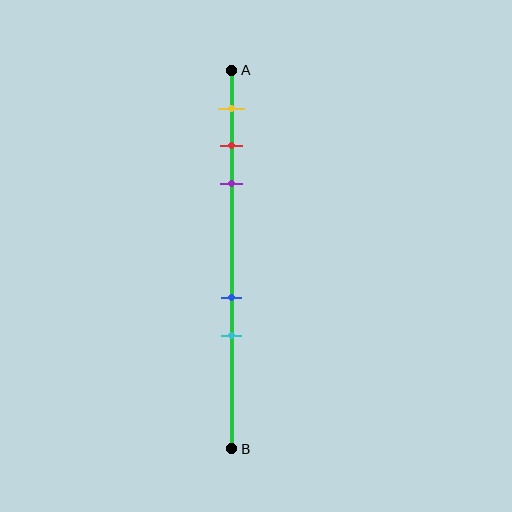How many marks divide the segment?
There are 5 marks dividing the segment.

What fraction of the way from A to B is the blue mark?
The blue mark is approximately 60% (0.6) of the way from A to B.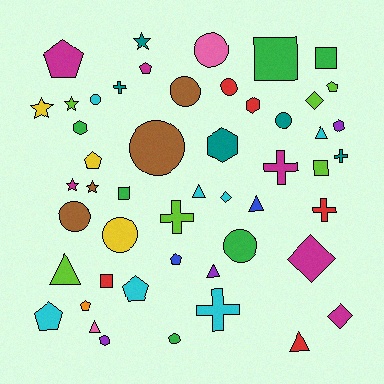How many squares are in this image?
There are 5 squares.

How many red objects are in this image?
There are 5 red objects.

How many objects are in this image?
There are 50 objects.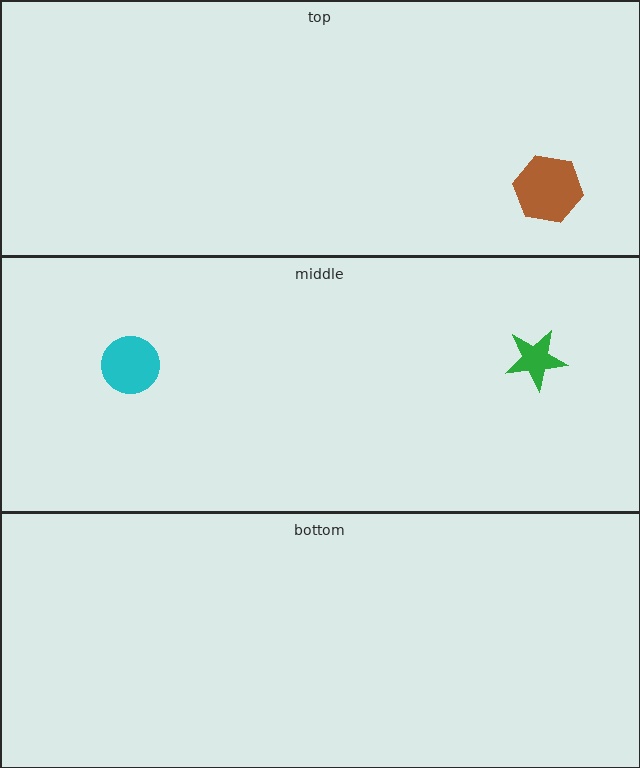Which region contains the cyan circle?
The middle region.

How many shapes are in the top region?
1.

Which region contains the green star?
The middle region.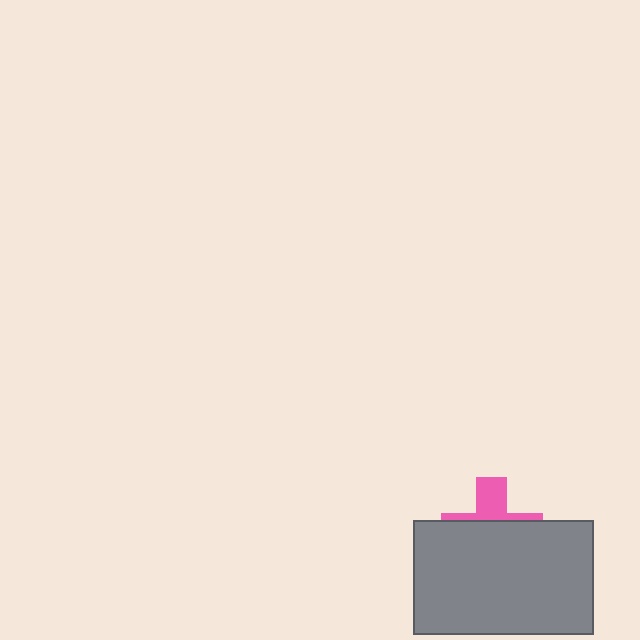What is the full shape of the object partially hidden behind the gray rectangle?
The partially hidden object is a pink cross.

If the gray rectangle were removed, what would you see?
You would see the complete pink cross.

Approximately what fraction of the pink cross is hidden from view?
Roughly 67% of the pink cross is hidden behind the gray rectangle.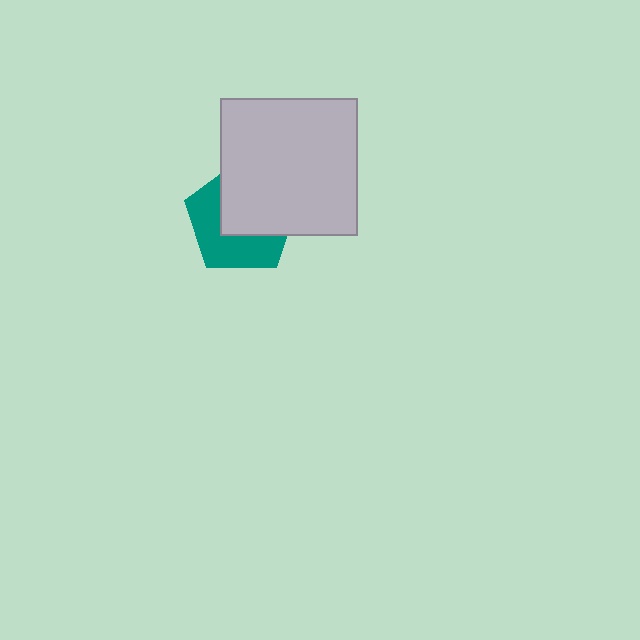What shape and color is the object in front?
The object in front is a light gray square.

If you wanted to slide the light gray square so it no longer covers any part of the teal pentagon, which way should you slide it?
Slide it toward the upper-right — that is the most direct way to separate the two shapes.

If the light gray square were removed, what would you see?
You would see the complete teal pentagon.